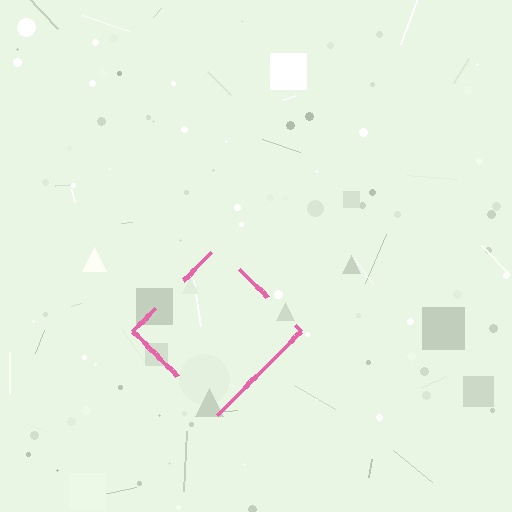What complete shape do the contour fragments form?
The contour fragments form a diamond.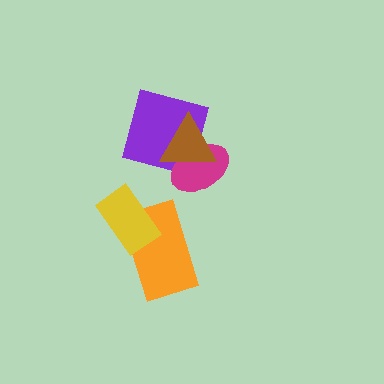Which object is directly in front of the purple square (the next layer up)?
The magenta ellipse is directly in front of the purple square.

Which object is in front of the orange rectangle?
The yellow rectangle is in front of the orange rectangle.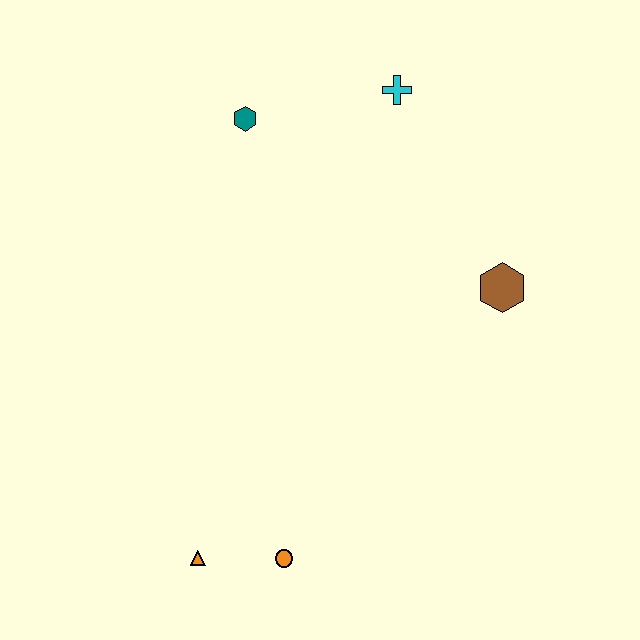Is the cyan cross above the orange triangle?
Yes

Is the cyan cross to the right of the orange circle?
Yes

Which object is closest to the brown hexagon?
The cyan cross is closest to the brown hexagon.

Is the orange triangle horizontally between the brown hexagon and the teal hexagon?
No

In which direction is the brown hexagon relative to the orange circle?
The brown hexagon is above the orange circle.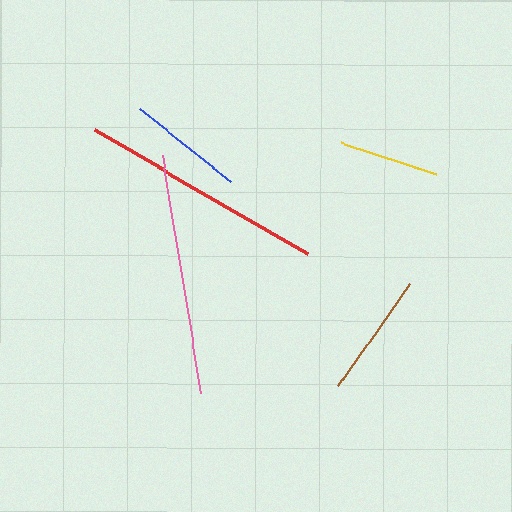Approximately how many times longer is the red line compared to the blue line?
The red line is approximately 2.1 times the length of the blue line.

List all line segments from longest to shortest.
From longest to shortest: red, pink, brown, blue, yellow.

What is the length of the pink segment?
The pink segment is approximately 240 pixels long.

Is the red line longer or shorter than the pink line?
The red line is longer than the pink line.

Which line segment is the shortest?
The yellow line is the shortest at approximately 101 pixels.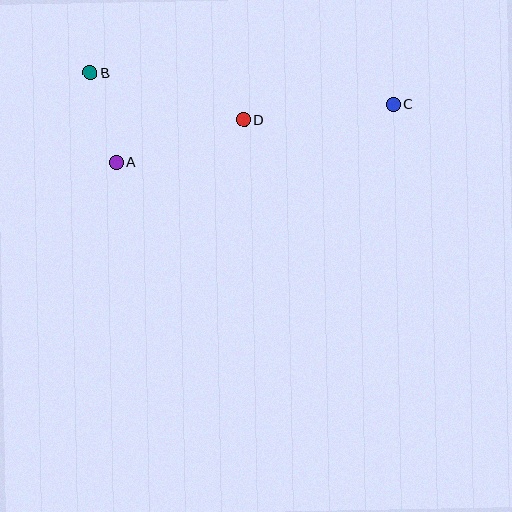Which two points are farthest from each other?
Points B and C are farthest from each other.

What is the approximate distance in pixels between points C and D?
The distance between C and D is approximately 151 pixels.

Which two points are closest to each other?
Points A and B are closest to each other.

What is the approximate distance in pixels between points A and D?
The distance between A and D is approximately 134 pixels.